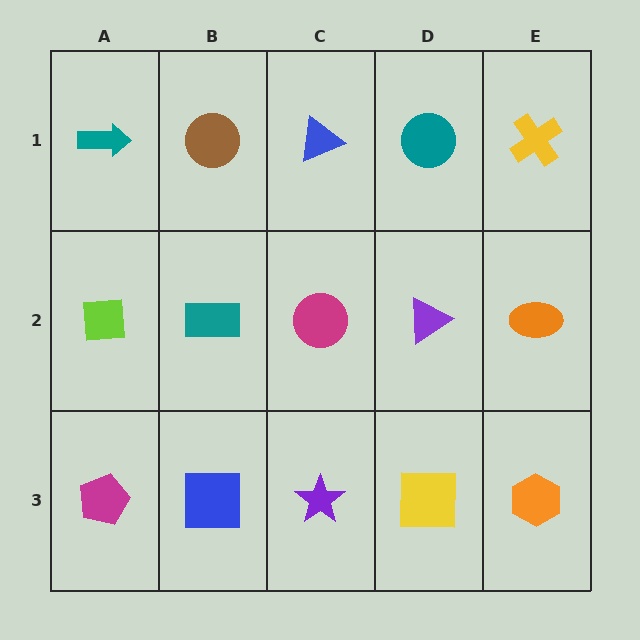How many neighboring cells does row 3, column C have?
3.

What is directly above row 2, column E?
A yellow cross.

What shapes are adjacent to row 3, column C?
A magenta circle (row 2, column C), a blue square (row 3, column B), a yellow square (row 3, column D).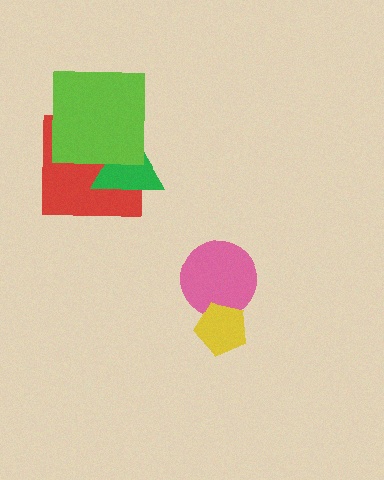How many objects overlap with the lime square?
2 objects overlap with the lime square.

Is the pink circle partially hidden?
Yes, it is partially covered by another shape.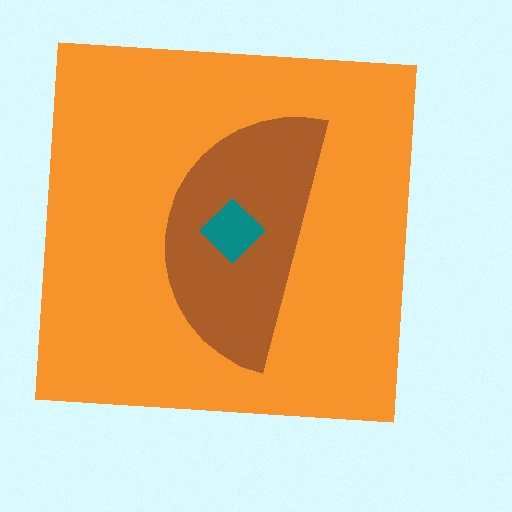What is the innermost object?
The teal diamond.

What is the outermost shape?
The orange square.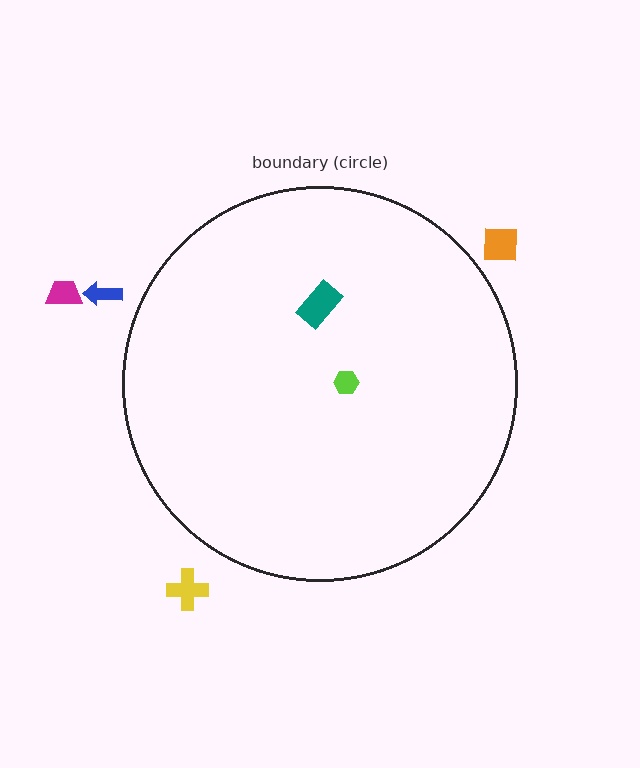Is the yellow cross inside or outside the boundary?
Outside.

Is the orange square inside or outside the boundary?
Outside.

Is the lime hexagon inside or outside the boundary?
Inside.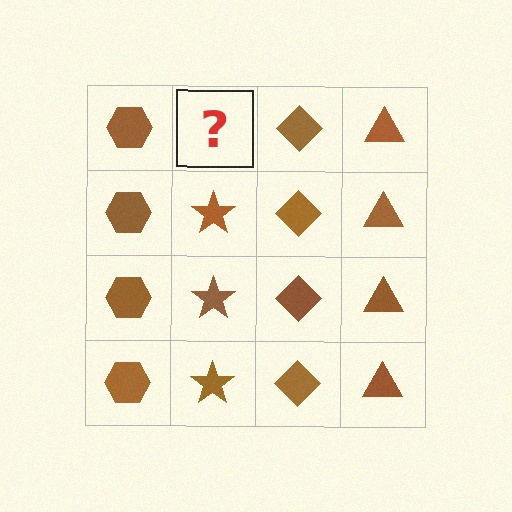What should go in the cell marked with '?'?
The missing cell should contain a brown star.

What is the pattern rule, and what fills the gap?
The rule is that each column has a consistent shape. The gap should be filled with a brown star.